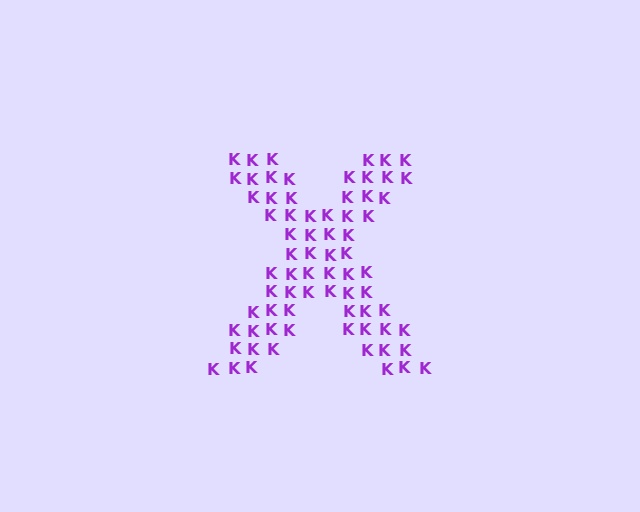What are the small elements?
The small elements are letter K's.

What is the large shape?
The large shape is the letter X.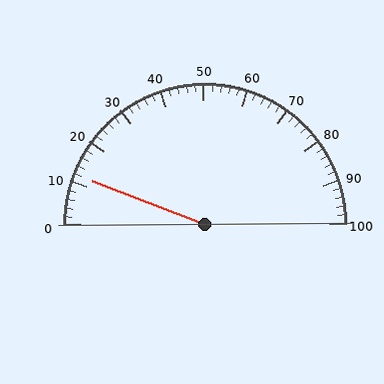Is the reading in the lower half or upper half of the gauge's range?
The reading is in the lower half of the range (0 to 100).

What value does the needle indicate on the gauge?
The needle indicates approximately 12.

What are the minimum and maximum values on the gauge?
The gauge ranges from 0 to 100.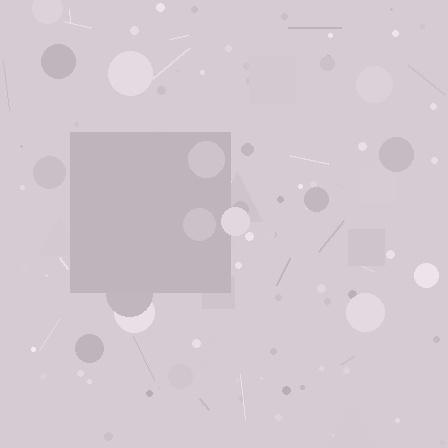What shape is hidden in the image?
A square is hidden in the image.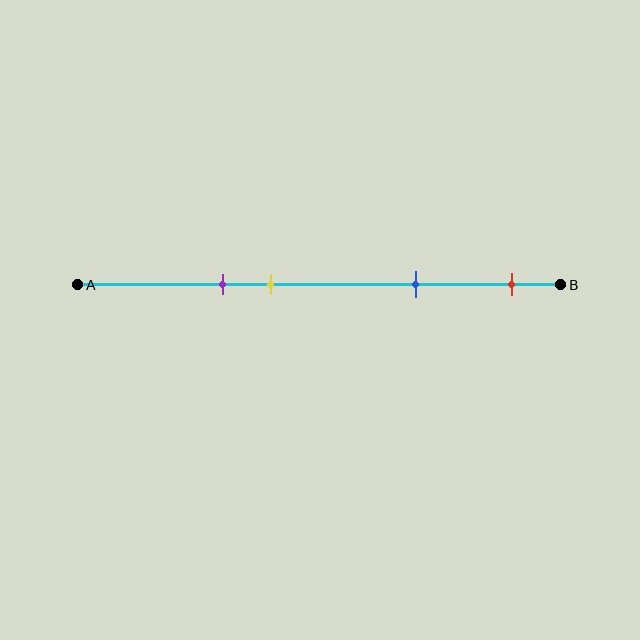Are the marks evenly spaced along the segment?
No, the marks are not evenly spaced.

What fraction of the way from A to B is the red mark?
The red mark is approximately 90% (0.9) of the way from A to B.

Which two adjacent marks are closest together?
The purple and yellow marks are the closest adjacent pair.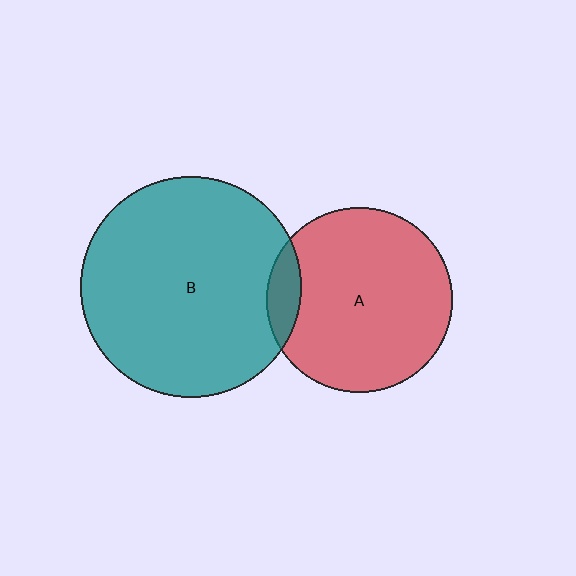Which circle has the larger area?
Circle B (teal).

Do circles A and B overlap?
Yes.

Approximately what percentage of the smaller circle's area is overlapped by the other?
Approximately 10%.